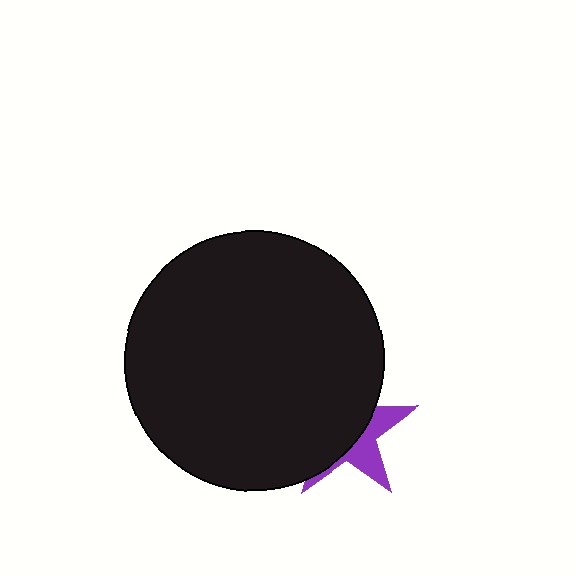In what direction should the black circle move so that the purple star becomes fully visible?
The black circle should move left. That is the shortest direction to clear the overlap and leave the purple star fully visible.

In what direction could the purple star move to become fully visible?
The purple star could move right. That would shift it out from behind the black circle entirely.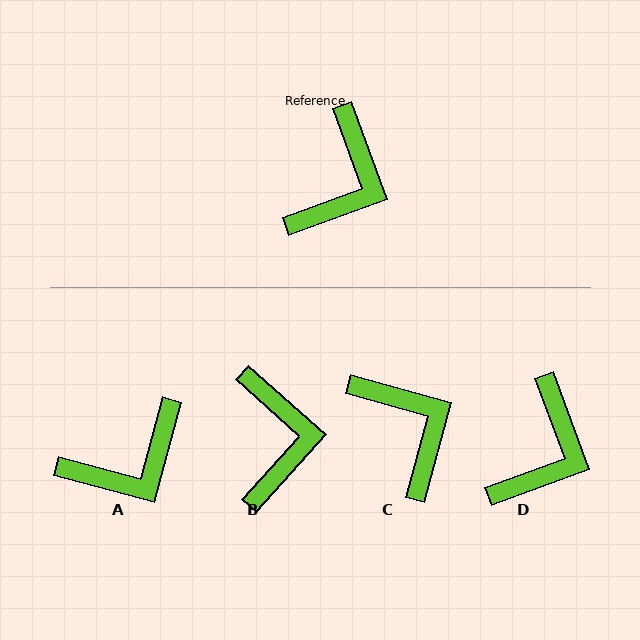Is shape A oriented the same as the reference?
No, it is off by about 35 degrees.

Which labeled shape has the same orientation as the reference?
D.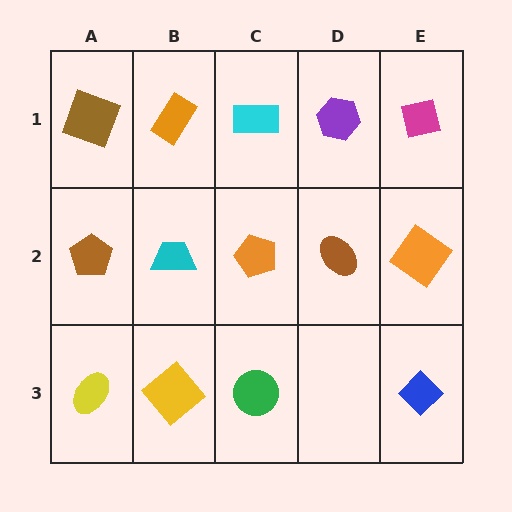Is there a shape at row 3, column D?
No, that cell is empty.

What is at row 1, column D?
A purple hexagon.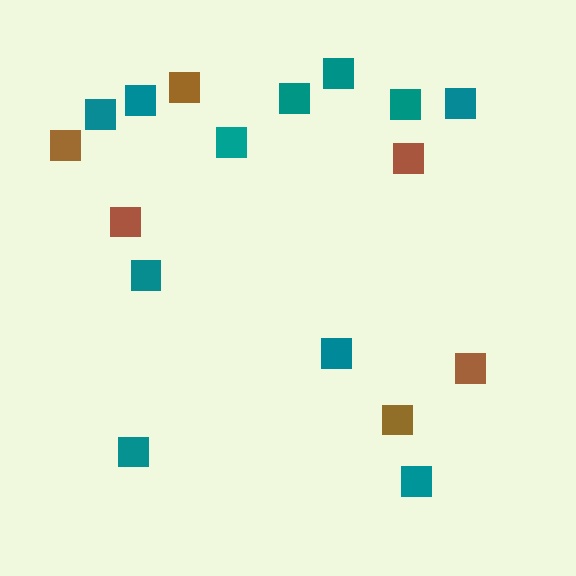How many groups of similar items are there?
There are 2 groups: one group of teal squares (11) and one group of brown squares (6).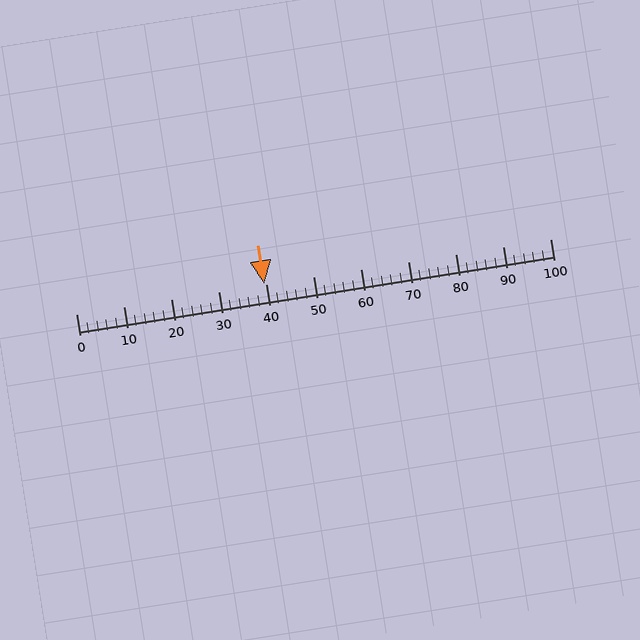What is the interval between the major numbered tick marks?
The major tick marks are spaced 10 units apart.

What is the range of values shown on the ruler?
The ruler shows values from 0 to 100.